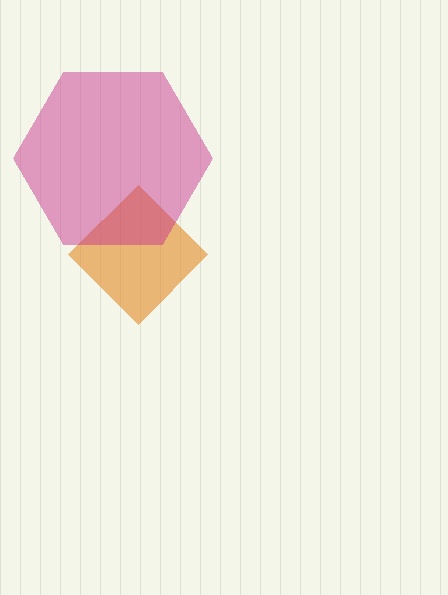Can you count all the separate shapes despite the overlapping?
Yes, there are 2 separate shapes.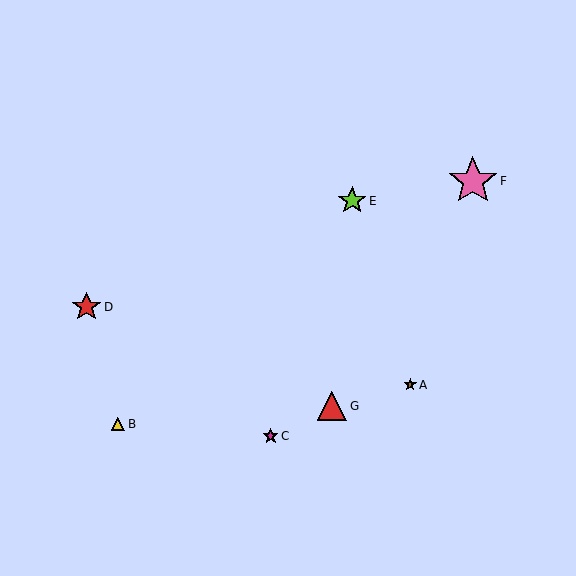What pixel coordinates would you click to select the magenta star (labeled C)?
Click at (271, 436) to select the magenta star C.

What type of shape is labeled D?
Shape D is a red star.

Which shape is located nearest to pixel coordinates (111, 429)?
The yellow triangle (labeled B) at (118, 424) is nearest to that location.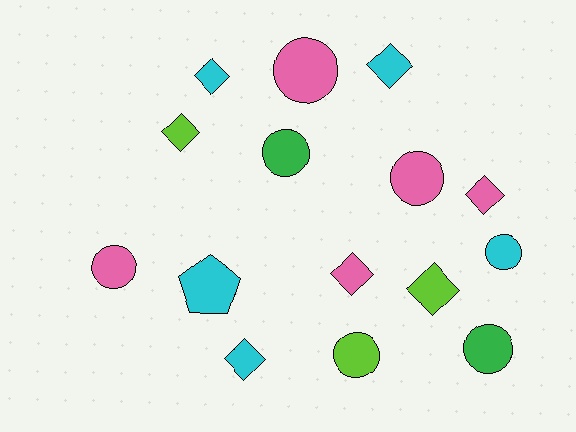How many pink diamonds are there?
There are 2 pink diamonds.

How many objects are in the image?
There are 15 objects.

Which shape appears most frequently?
Diamond, with 7 objects.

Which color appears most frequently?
Cyan, with 5 objects.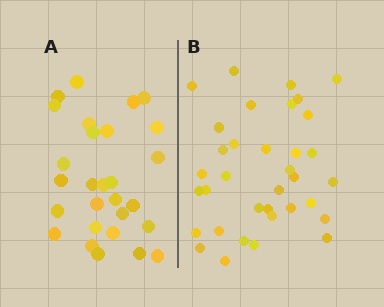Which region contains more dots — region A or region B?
Region B (the right region) has more dots.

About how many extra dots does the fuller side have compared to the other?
Region B has roughly 8 or so more dots than region A.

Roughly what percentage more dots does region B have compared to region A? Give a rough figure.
About 25% more.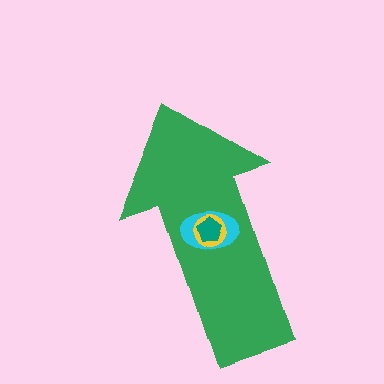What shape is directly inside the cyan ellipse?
The yellow circle.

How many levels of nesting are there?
4.